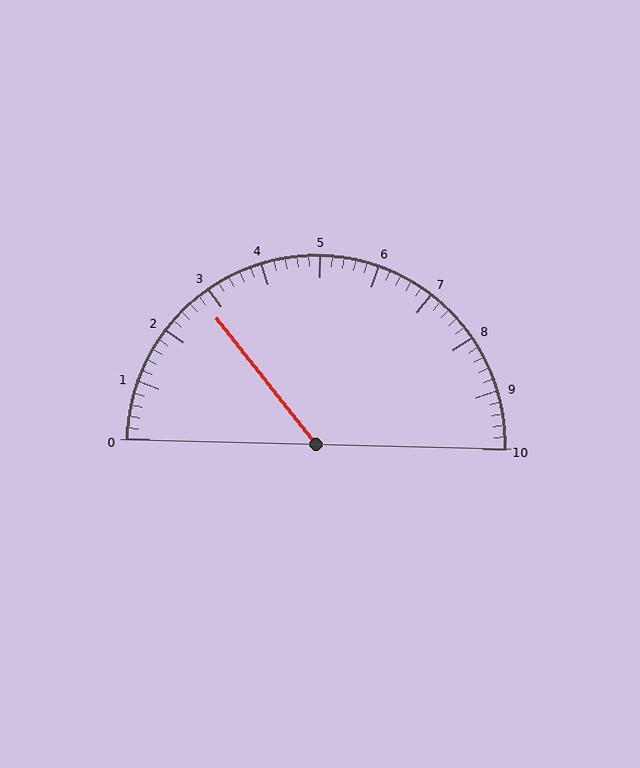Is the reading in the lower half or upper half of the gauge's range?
The reading is in the lower half of the range (0 to 10).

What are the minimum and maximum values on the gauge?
The gauge ranges from 0 to 10.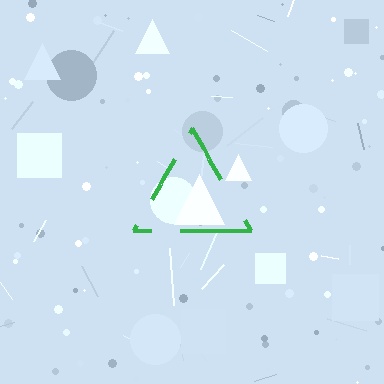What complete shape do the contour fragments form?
The contour fragments form a triangle.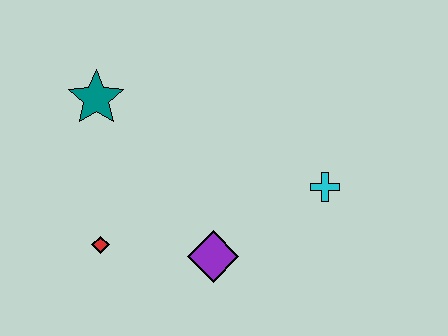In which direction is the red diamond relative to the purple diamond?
The red diamond is to the left of the purple diamond.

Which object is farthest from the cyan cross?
The teal star is farthest from the cyan cross.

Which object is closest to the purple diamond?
The red diamond is closest to the purple diamond.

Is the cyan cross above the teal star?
No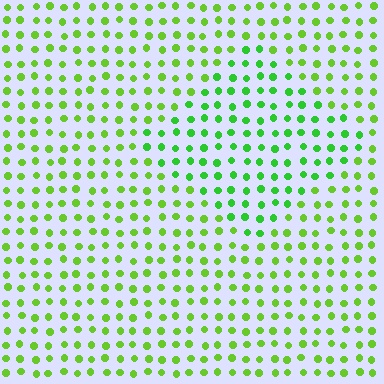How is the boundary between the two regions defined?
The boundary is defined purely by a slight shift in hue (about 24 degrees). Spacing, size, and orientation are identical on both sides.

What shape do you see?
I see a diamond.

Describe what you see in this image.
The image is filled with small lime elements in a uniform arrangement. A diamond-shaped region is visible where the elements are tinted to a slightly different hue, forming a subtle color boundary.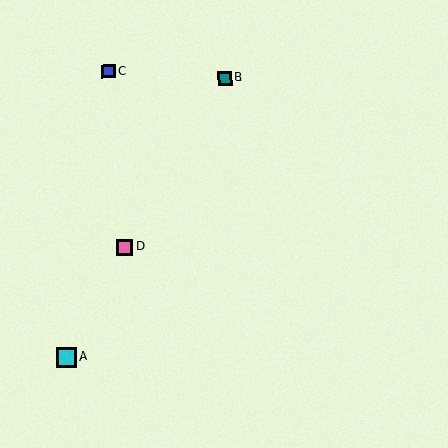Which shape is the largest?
The cyan square (labeled A) is the largest.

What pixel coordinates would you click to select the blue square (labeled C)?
Click at (108, 71) to select the blue square C.